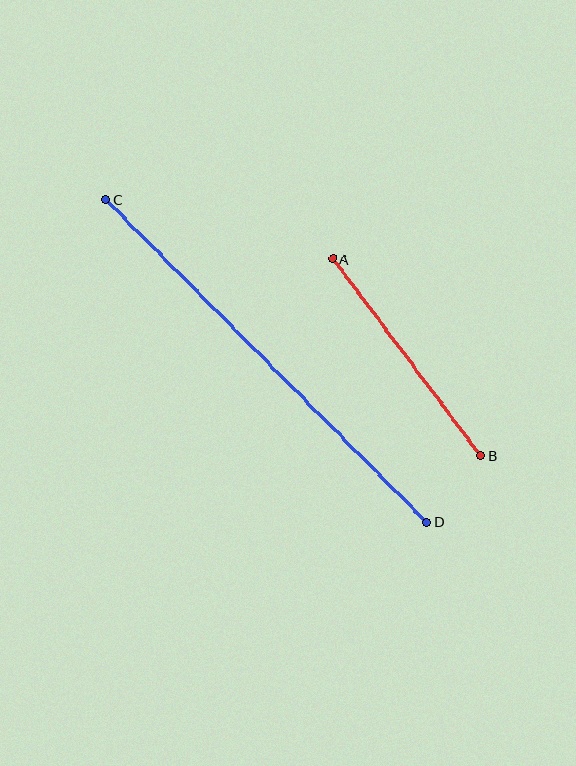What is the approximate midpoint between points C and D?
The midpoint is at approximately (266, 361) pixels.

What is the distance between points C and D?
The distance is approximately 455 pixels.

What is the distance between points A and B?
The distance is approximately 246 pixels.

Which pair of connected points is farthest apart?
Points C and D are farthest apart.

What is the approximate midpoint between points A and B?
The midpoint is at approximately (407, 357) pixels.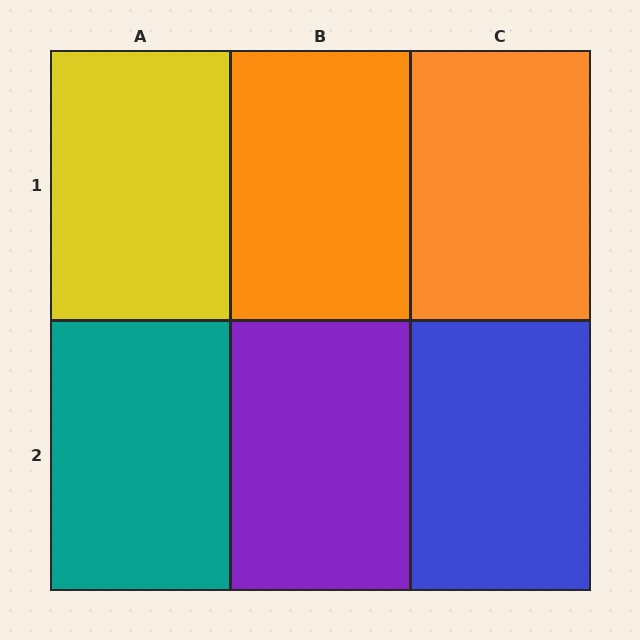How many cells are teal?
1 cell is teal.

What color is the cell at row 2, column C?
Blue.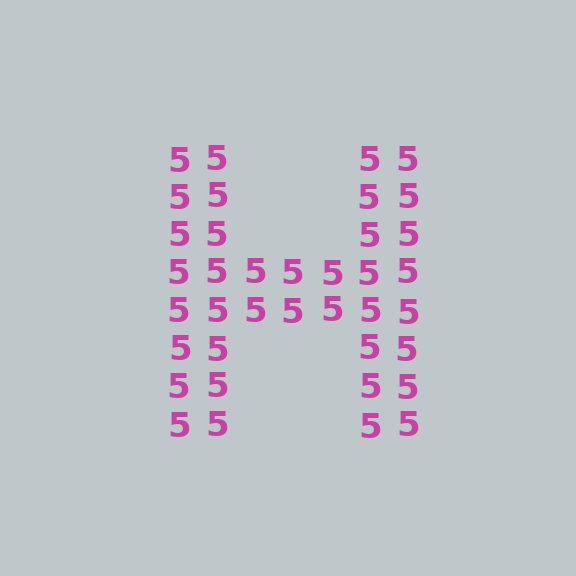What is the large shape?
The large shape is the letter H.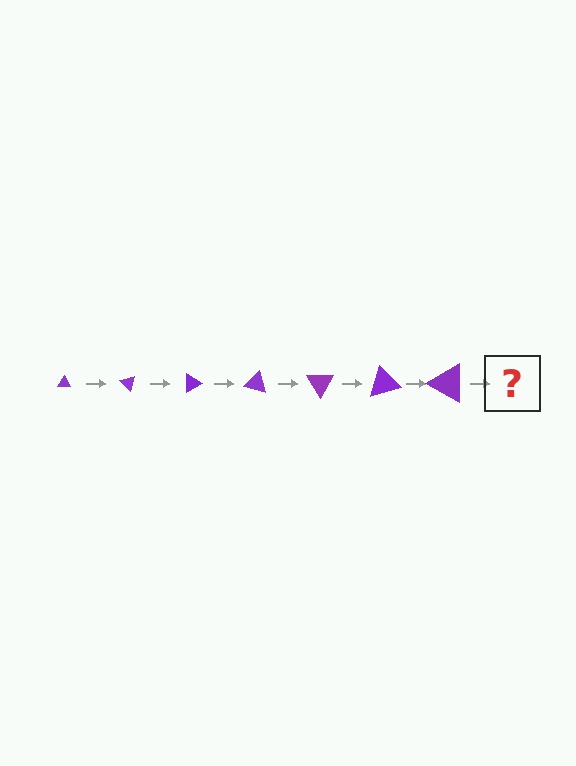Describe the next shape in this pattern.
It should be a triangle, larger than the previous one and rotated 315 degrees from the start.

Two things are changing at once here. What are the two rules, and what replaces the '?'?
The two rules are that the triangle grows larger each step and it rotates 45 degrees each step. The '?' should be a triangle, larger than the previous one and rotated 315 degrees from the start.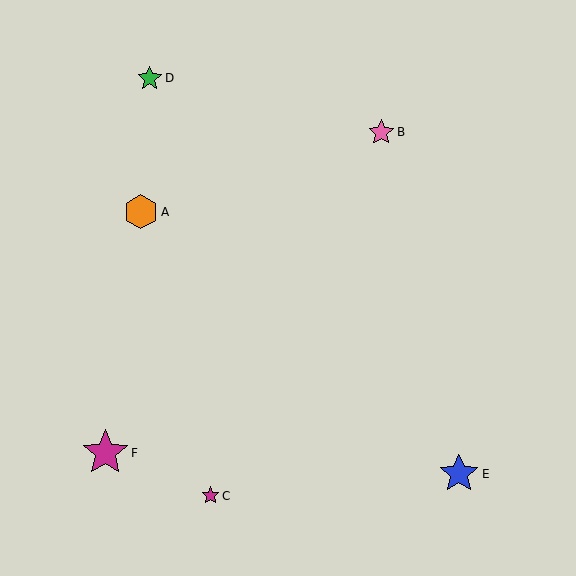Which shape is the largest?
The magenta star (labeled F) is the largest.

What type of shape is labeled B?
Shape B is a pink star.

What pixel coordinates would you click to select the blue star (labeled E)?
Click at (459, 474) to select the blue star E.